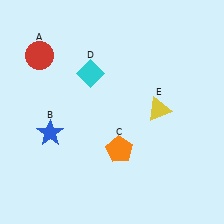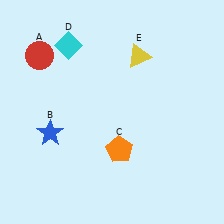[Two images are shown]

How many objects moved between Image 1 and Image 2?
2 objects moved between the two images.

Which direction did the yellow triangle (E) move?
The yellow triangle (E) moved up.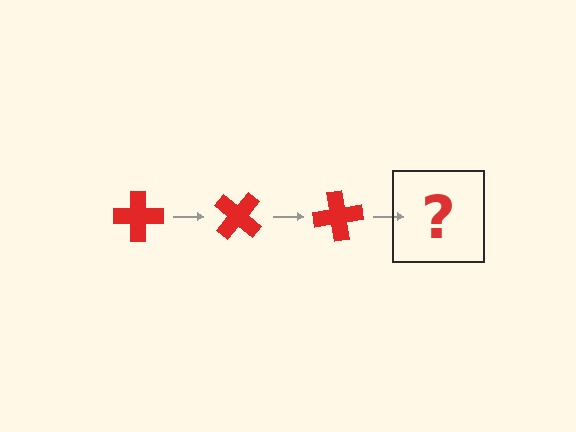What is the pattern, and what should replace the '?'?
The pattern is that the cross rotates 40 degrees each step. The '?' should be a red cross rotated 120 degrees.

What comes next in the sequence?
The next element should be a red cross rotated 120 degrees.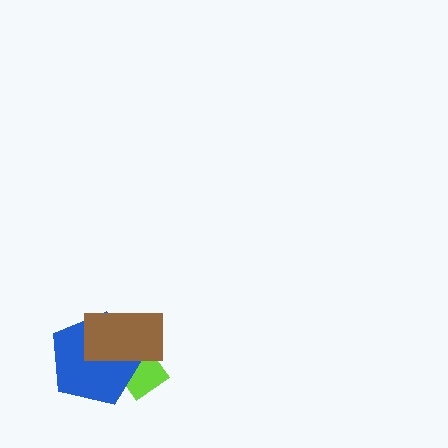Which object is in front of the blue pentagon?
The brown rectangle is in front of the blue pentagon.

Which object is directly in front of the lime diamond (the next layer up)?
The blue pentagon is directly in front of the lime diamond.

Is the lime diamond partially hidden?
Yes, it is partially covered by another shape.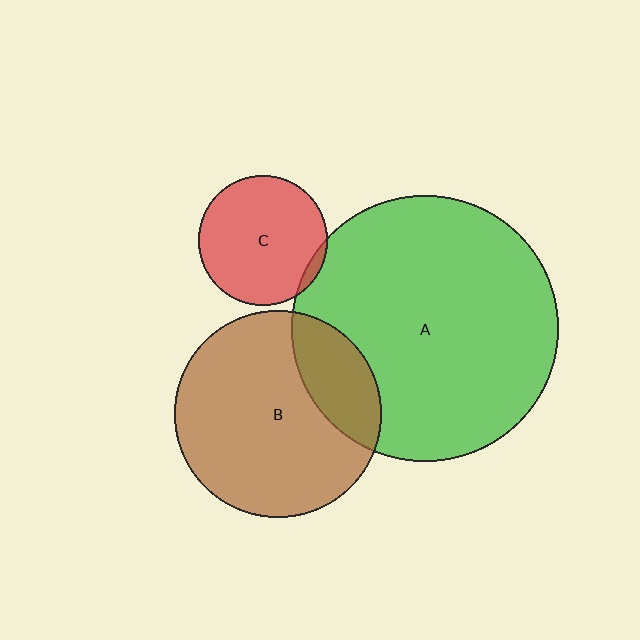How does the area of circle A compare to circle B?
Approximately 1.7 times.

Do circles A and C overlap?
Yes.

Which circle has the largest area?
Circle A (green).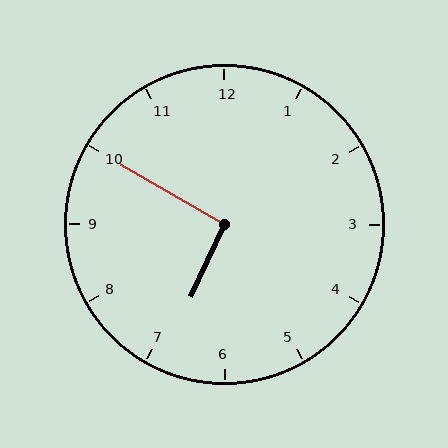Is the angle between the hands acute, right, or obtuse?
It is right.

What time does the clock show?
6:50.